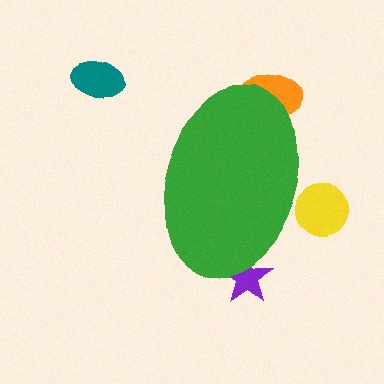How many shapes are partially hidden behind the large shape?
3 shapes are partially hidden.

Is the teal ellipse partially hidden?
No, the teal ellipse is fully visible.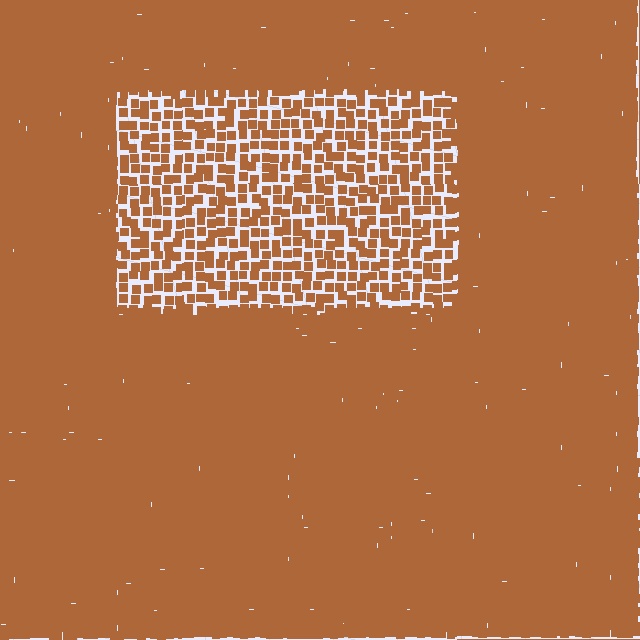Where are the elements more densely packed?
The elements are more densely packed outside the rectangle boundary.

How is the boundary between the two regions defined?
The boundary is defined by a change in element density (approximately 2.5x ratio). All elements are the same color, size, and shape.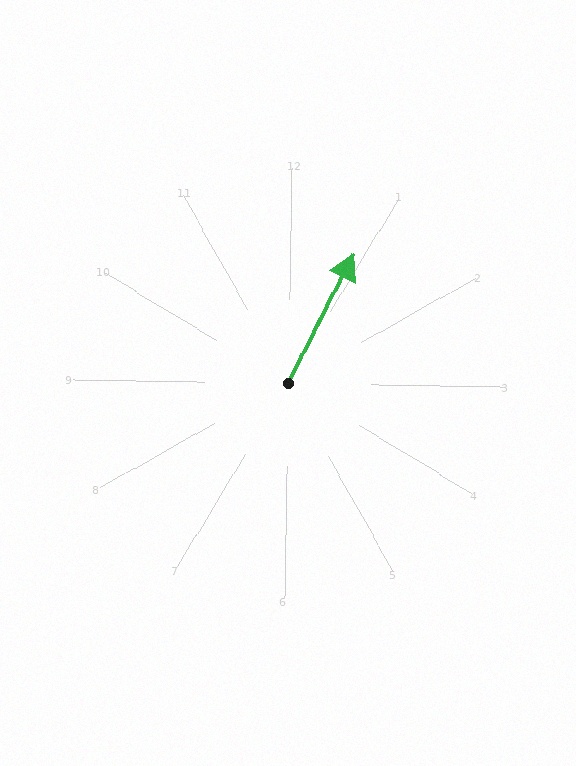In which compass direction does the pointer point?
Northeast.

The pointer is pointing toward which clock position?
Roughly 1 o'clock.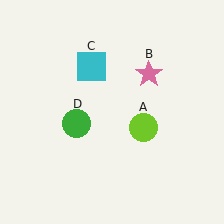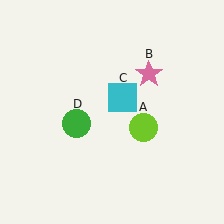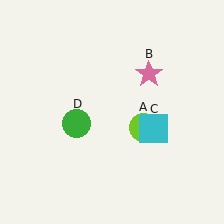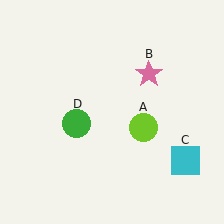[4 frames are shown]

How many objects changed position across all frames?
1 object changed position: cyan square (object C).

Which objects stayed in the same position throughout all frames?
Lime circle (object A) and pink star (object B) and green circle (object D) remained stationary.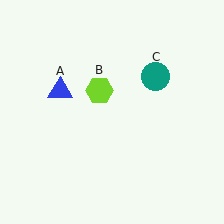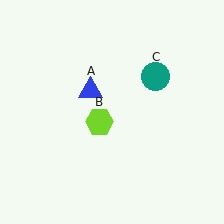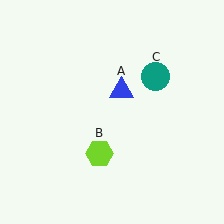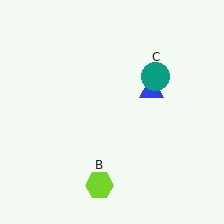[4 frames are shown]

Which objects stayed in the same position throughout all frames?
Teal circle (object C) remained stationary.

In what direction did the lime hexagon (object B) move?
The lime hexagon (object B) moved down.